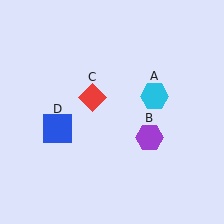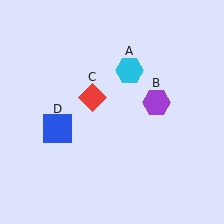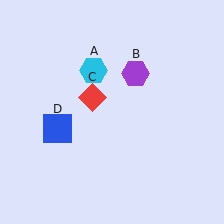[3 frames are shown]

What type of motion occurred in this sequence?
The cyan hexagon (object A), purple hexagon (object B) rotated counterclockwise around the center of the scene.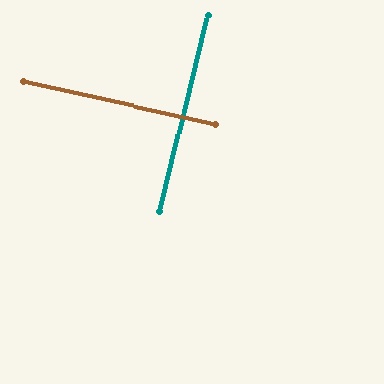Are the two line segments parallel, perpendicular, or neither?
Perpendicular — they meet at approximately 89°.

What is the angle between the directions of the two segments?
Approximately 89 degrees.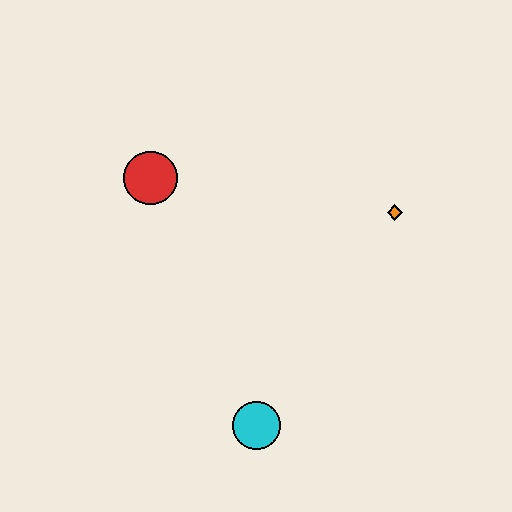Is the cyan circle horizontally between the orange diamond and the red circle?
Yes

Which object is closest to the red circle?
The orange diamond is closest to the red circle.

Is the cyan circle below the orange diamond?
Yes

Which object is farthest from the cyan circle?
The red circle is farthest from the cyan circle.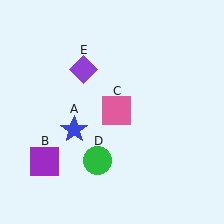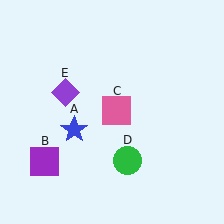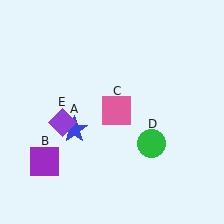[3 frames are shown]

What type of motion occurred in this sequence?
The green circle (object D), purple diamond (object E) rotated counterclockwise around the center of the scene.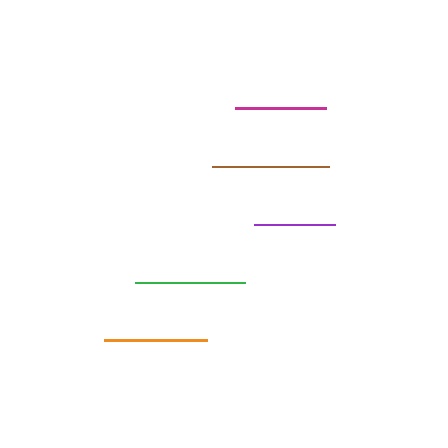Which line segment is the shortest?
The purple line is the shortest at approximately 81 pixels.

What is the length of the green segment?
The green segment is approximately 110 pixels long.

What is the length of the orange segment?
The orange segment is approximately 103 pixels long.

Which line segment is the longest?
The brown line is the longest at approximately 117 pixels.